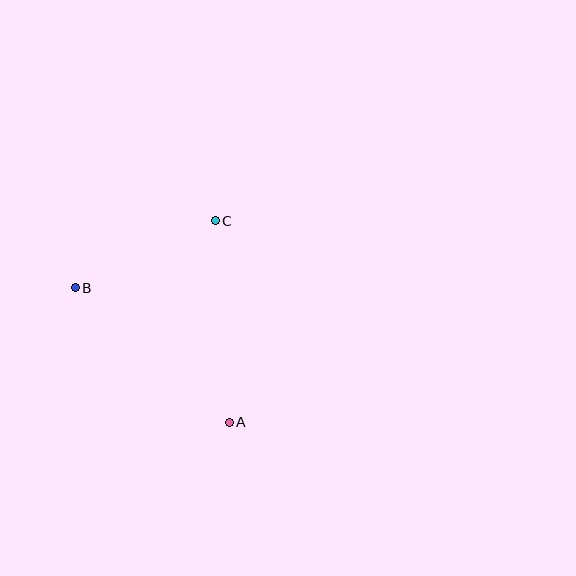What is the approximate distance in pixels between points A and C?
The distance between A and C is approximately 202 pixels.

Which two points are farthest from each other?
Points A and B are farthest from each other.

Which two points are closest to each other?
Points B and C are closest to each other.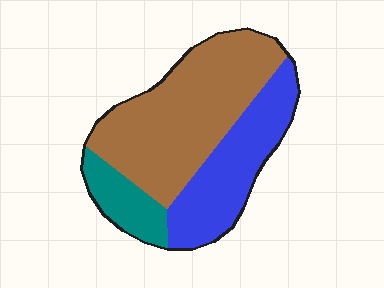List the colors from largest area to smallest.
From largest to smallest: brown, blue, teal.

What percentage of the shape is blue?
Blue covers roughly 30% of the shape.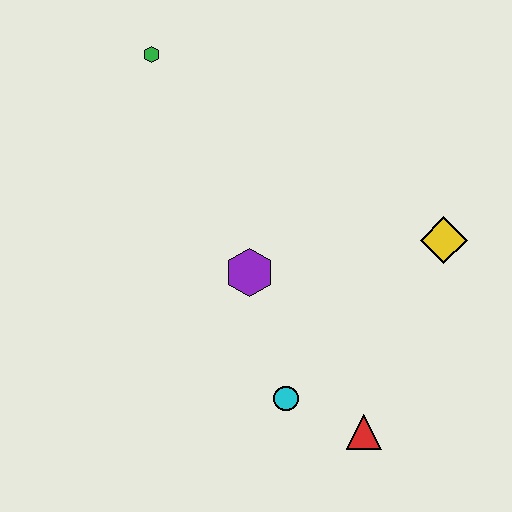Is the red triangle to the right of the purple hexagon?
Yes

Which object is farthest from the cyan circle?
The green hexagon is farthest from the cyan circle.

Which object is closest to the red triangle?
The cyan circle is closest to the red triangle.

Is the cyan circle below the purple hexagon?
Yes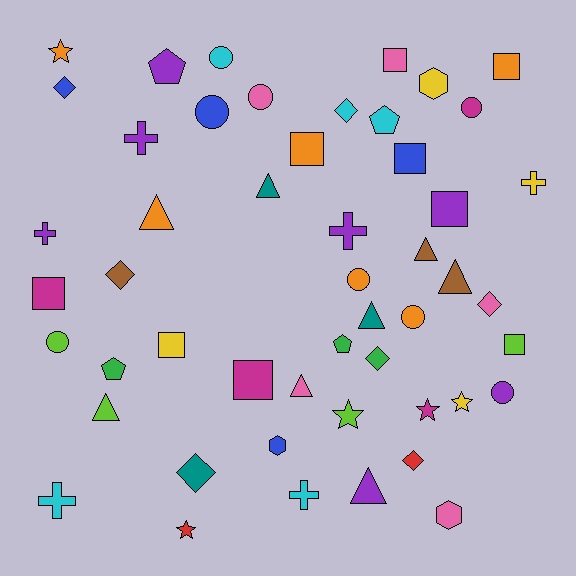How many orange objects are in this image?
There are 6 orange objects.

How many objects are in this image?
There are 50 objects.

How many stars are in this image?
There are 5 stars.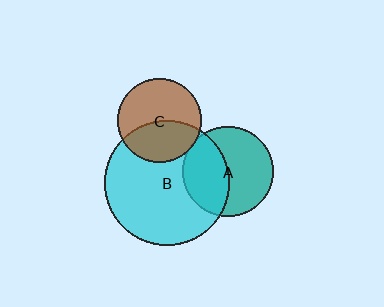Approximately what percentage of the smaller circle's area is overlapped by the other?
Approximately 40%.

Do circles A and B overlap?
Yes.